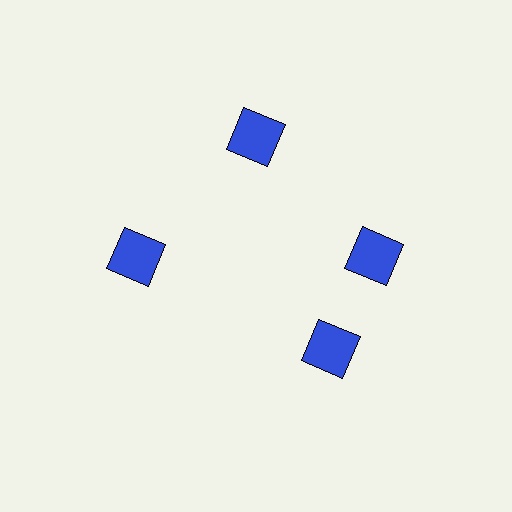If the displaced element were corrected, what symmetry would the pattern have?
It would have 4-fold rotational symmetry — the pattern would map onto itself every 90 degrees.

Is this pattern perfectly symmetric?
No. The 4 blue squares are arranged in a ring, but one element near the 6 o'clock position is rotated out of alignment along the ring, breaking the 4-fold rotational symmetry.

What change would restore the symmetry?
The symmetry would be restored by rotating it back into even spacing with its neighbors so that all 4 squares sit at equal angles and equal distance from the center.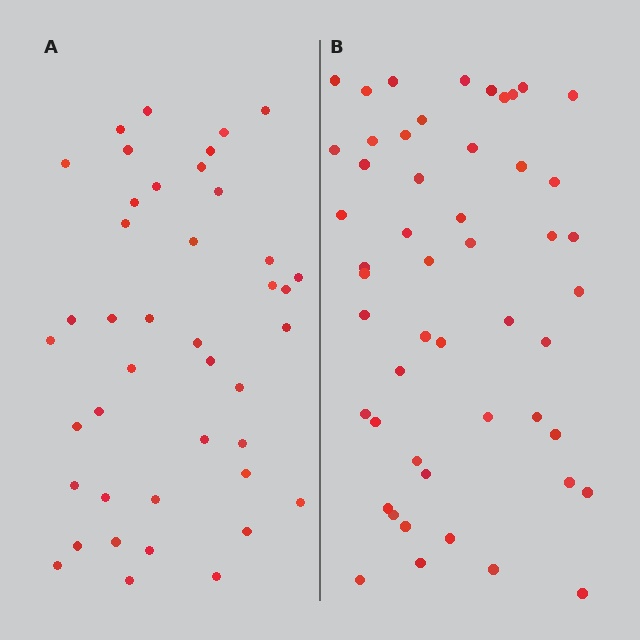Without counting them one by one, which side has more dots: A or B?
Region B (the right region) has more dots.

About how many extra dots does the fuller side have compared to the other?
Region B has roughly 8 or so more dots than region A.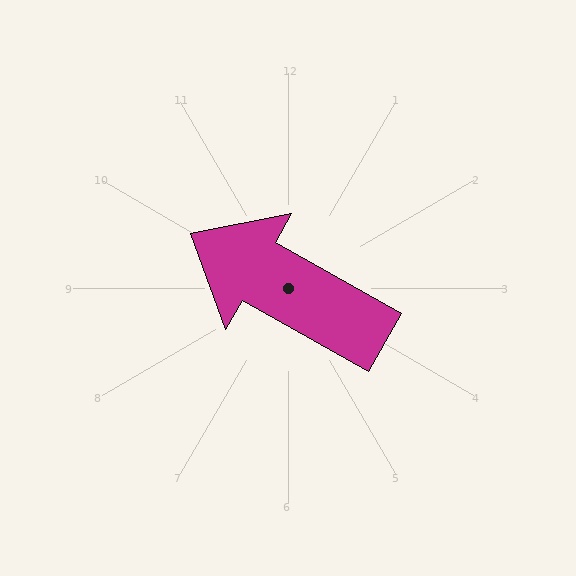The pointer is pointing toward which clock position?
Roughly 10 o'clock.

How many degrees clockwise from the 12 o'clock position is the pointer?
Approximately 299 degrees.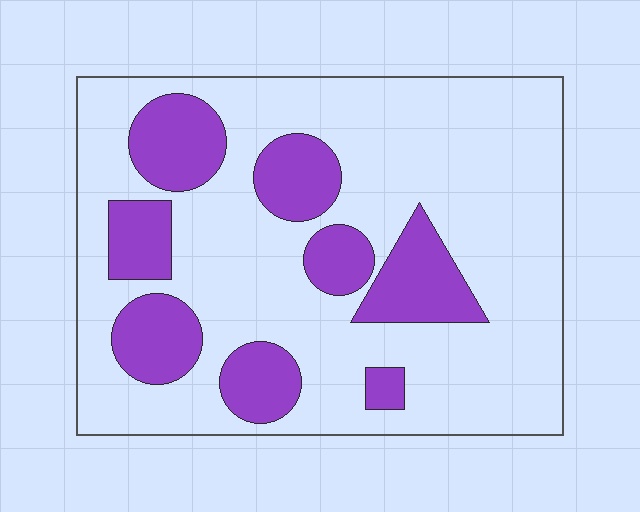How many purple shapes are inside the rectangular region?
8.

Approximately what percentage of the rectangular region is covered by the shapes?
Approximately 25%.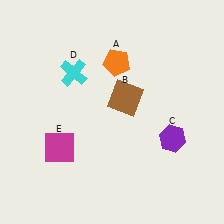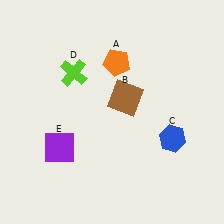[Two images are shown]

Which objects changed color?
C changed from purple to blue. D changed from cyan to lime. E changed from magenta to purple.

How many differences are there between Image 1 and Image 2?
There are 3 differences between the two images.